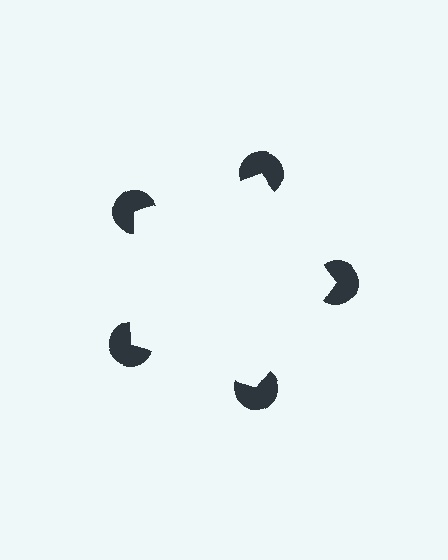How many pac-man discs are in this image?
There are 5 — one at each vertex of the illusory pentagon.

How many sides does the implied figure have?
5 sides.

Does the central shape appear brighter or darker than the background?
It typically appears slightly brighter than the background, even though no actual brightness change is drawn.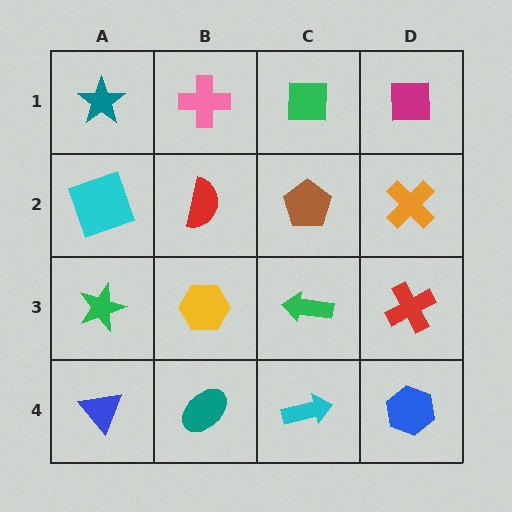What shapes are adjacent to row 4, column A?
A green star (row 3, column A), a teal ellipse (row 4, column B).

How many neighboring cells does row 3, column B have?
4.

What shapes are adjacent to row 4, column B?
A yellow hexagon (row 3, column B), a blue triangle (row 4, column A), a cyan arrow (row 4, column C).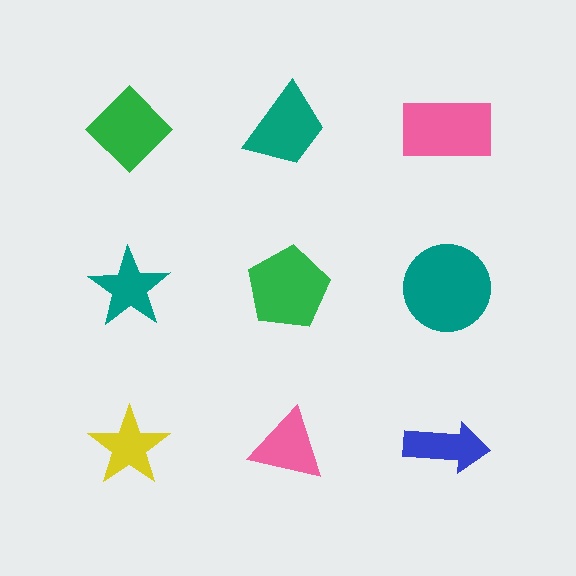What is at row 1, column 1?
A green diamond.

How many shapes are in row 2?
3 shapes.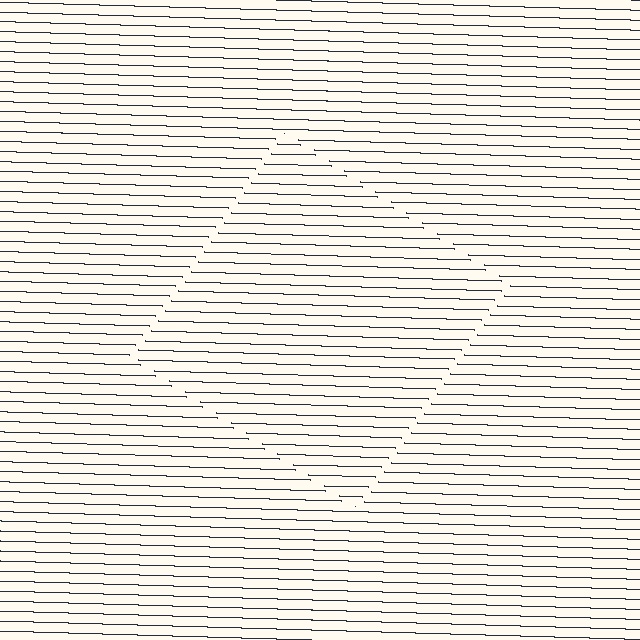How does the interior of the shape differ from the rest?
The interior of the shape contains the same grating, shifted by half a period — the contour is defined by the phase discontinuity where line-ends from the inner and outer gratings abut.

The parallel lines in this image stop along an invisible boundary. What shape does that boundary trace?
An illusory square. The interior of the shape contains the same grating, shifted by half a period — the contour is defined by the phase discontinuity where line-ends from the inner and outer gratings abut.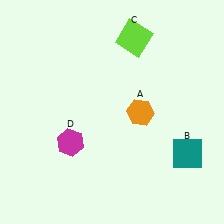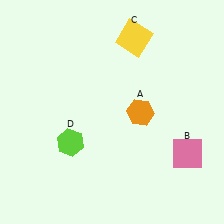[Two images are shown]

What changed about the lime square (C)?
In Image 1, C is lime. In Image 2, it changed to yellow.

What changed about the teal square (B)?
In Image 1, B is teal. In Image 2, it changed to pink.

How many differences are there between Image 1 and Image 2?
There are 3 differences between the two images.